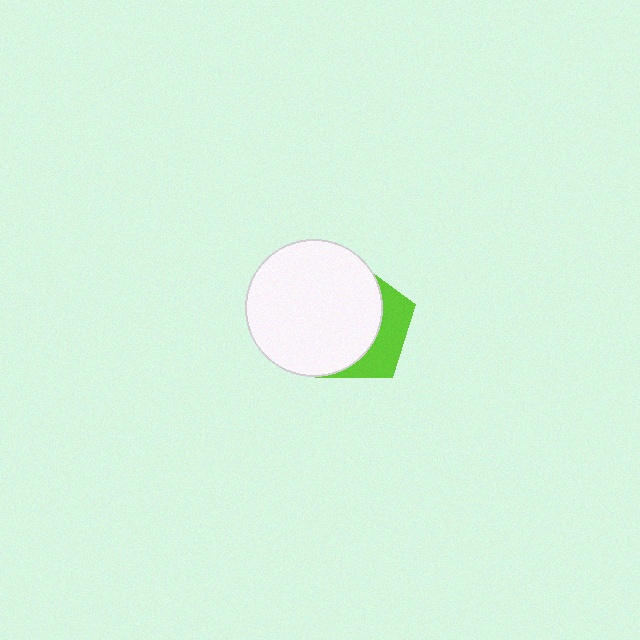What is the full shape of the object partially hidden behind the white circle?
The partially hidden object is a lime pentagon.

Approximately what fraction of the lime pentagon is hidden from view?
Roughly 70% of the lime pentagon is hidden behind the white circle.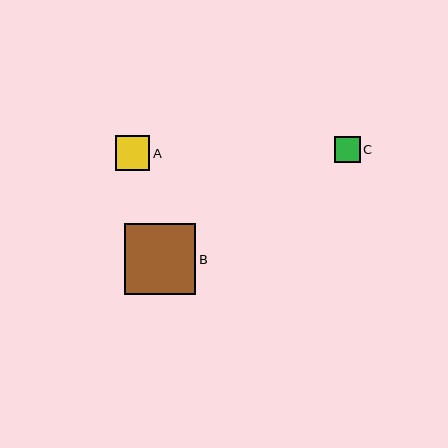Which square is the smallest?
Square C is the smallest with a size of approximately 26 pixels.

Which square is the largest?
Square B is the largest with a size of approximately 71 pixels.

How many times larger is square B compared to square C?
Square B is approximately 2.8 times the size of square C.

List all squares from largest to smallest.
From largest to smallest: B, A, C.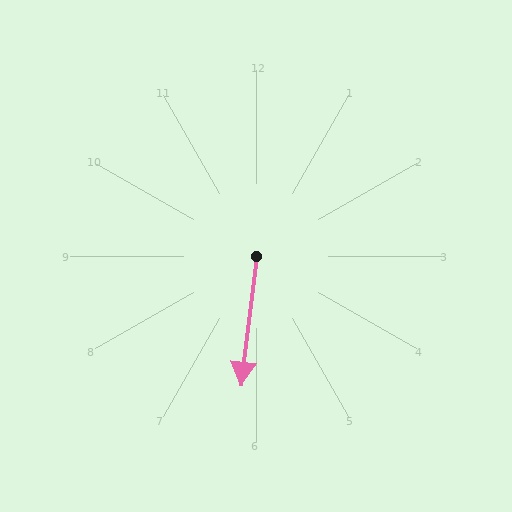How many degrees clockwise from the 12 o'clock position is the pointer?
Approximately 187 degrees.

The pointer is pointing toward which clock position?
Roughly 6 o'clock.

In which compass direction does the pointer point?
South.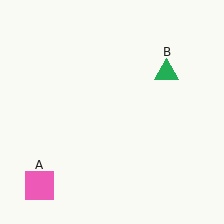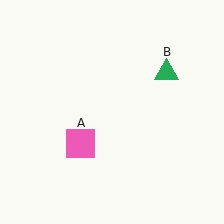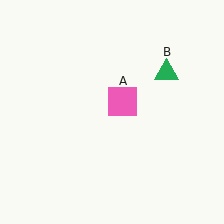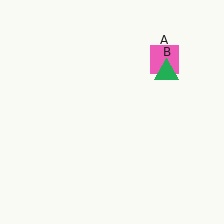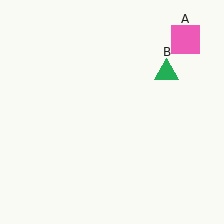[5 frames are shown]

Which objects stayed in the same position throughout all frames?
Green triangle (object B) remained stationary.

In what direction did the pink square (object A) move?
The pink square (object A) moved up and to the right.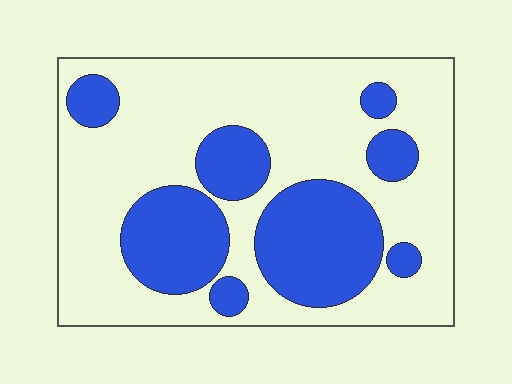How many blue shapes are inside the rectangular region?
8.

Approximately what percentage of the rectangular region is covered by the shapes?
Approximately 35%.